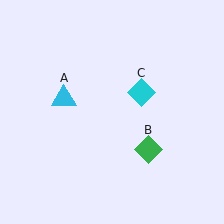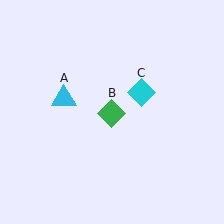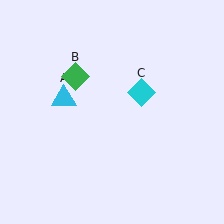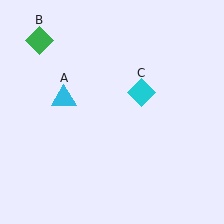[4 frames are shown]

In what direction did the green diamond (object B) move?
The green diamond (object B) moved up and to the left.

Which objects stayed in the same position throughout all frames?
Cyan triangle (object A) and cyan diamond (object C) remained stationary.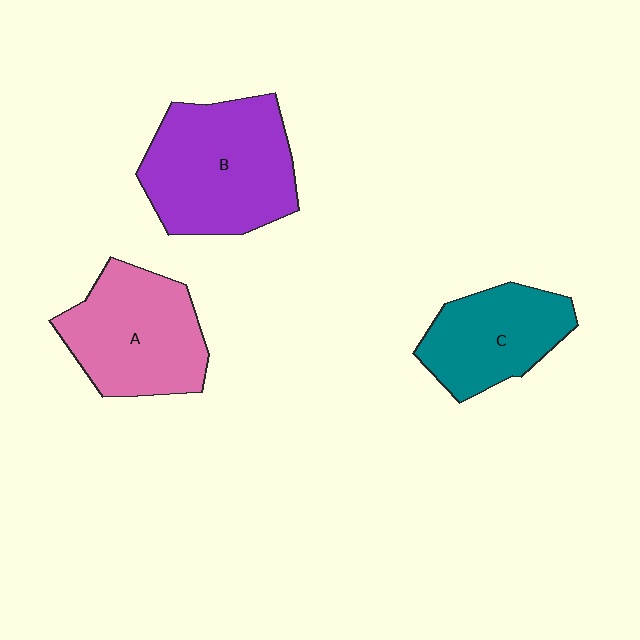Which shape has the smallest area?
Shape C (teal).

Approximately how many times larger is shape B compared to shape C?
Approximately 1.5 times.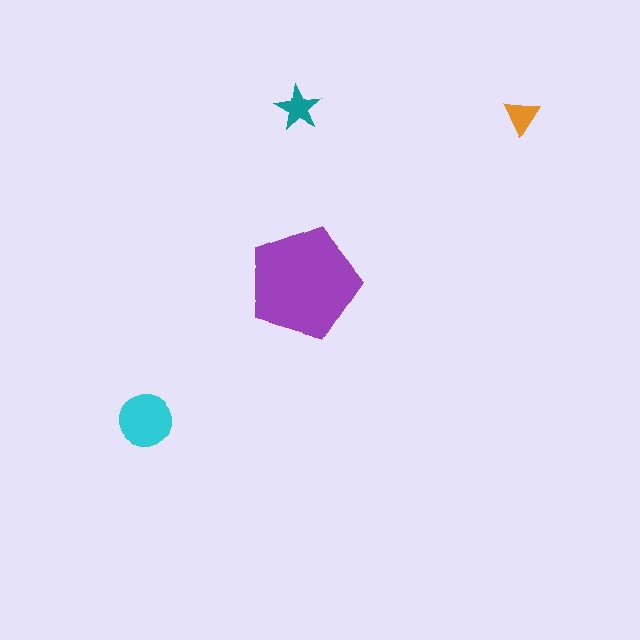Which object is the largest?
The purple pentagon.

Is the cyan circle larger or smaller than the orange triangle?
Larger.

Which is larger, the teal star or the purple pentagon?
The purple pentagon.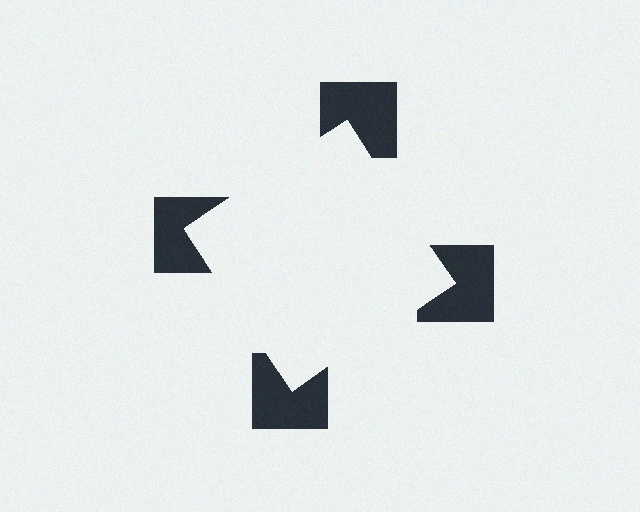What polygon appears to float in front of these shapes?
An illusory square — its edges are inferred from the aligned wedge cuts in the notched squares, not physically drawn.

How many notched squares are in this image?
There are 4 — one at each vertex of the illusory square.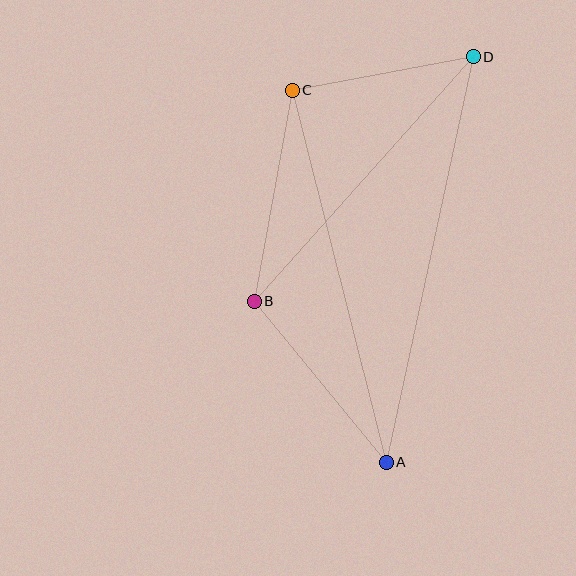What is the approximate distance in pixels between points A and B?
The distance between A and B is approximately 208 pixels.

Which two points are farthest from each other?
Points A and D are farthest from each other.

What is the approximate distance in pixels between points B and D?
The distance between B and D is approximately 328 pixels.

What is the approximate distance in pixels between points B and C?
The distance between B and C is approximately 214 pixels.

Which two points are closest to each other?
Points C and D are closest to each other.